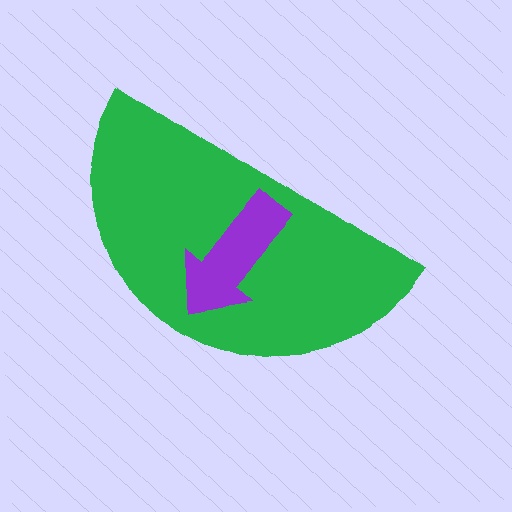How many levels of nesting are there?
2.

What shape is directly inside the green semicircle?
The purple arrow.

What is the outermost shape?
The green semicircle.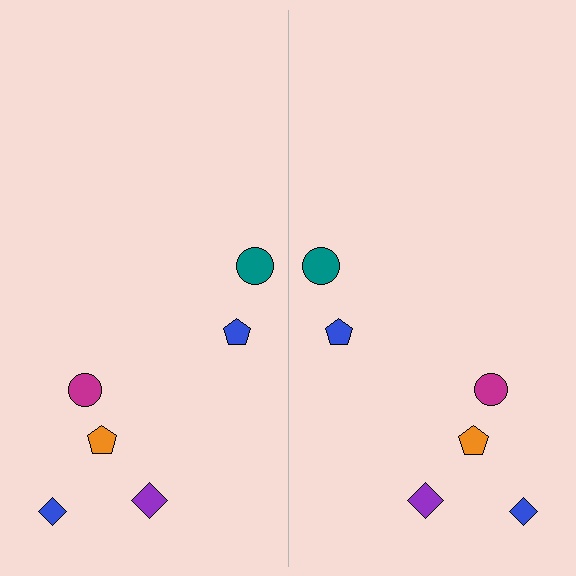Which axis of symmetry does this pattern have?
The pattern has a vertical axis of symmetry running through the center of the image.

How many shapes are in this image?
There are 12 shapes in this image.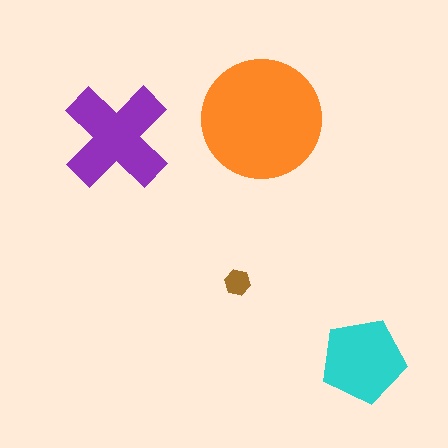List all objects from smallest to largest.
The brown hexagon, the cyan pentagon, the purple cross, the orange circle.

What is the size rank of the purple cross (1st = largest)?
2nd.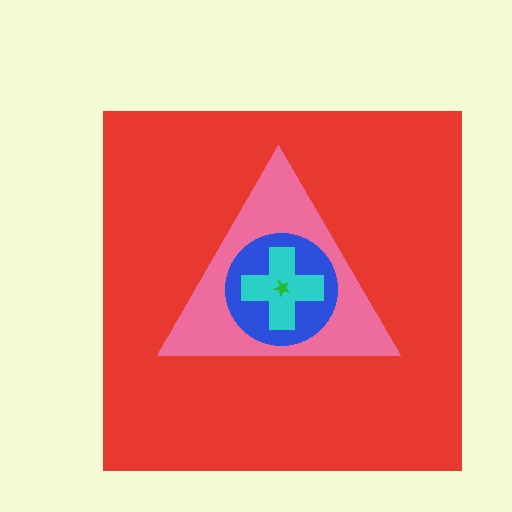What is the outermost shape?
The red square.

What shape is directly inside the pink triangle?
The blue circle.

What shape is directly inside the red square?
The pink triangle.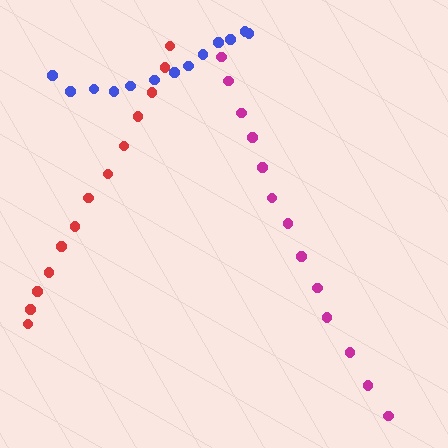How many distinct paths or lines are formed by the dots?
There are 3 distinct paths.